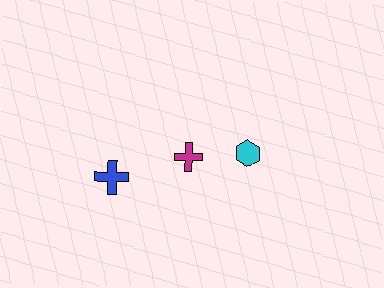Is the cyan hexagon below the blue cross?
No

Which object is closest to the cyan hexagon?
The magenta cross is closest to the cyan hexagon.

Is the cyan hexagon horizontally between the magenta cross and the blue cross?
No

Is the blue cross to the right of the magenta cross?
No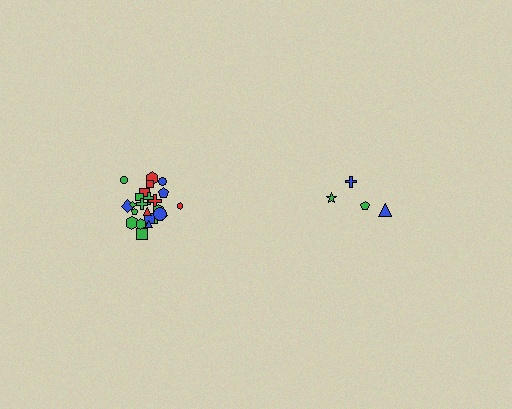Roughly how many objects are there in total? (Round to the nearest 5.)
Roughly 30 objects in total.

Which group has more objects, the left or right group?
The left group.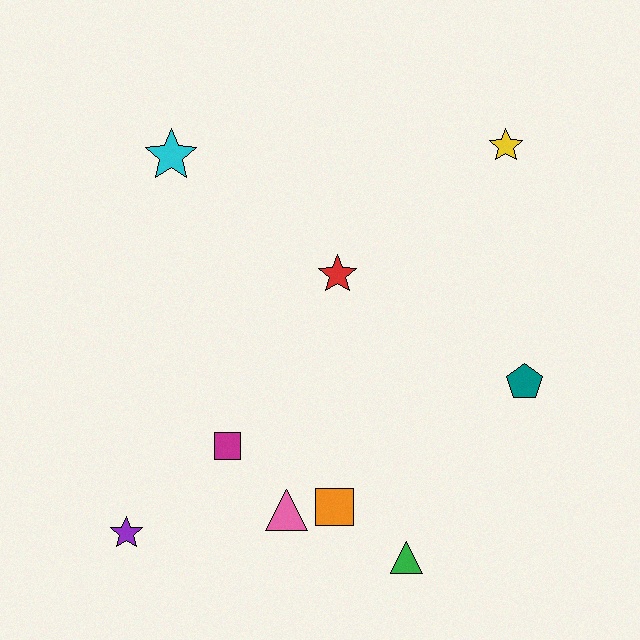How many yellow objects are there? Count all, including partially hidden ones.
There is 1 yellow object.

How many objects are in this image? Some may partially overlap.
There are 9 objects.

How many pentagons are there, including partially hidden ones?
There is 1 pentagon.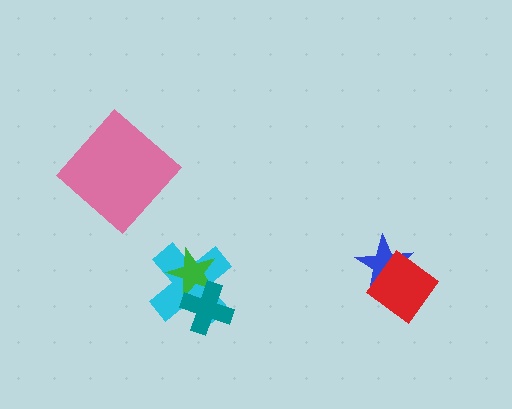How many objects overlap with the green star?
2 objects overlap with the green star.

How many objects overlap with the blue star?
1 object overlaps with the blue star.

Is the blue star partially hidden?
Yes, it is partially covered by another shape.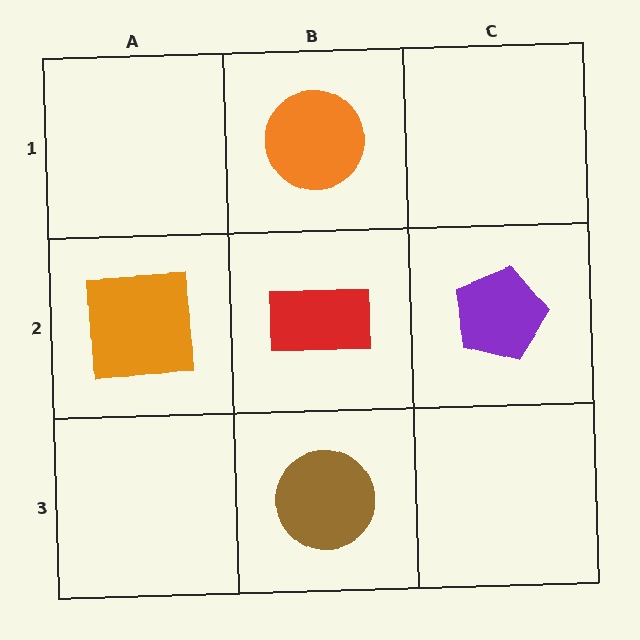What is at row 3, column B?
A brown circle.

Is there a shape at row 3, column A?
No, that cell is empty.